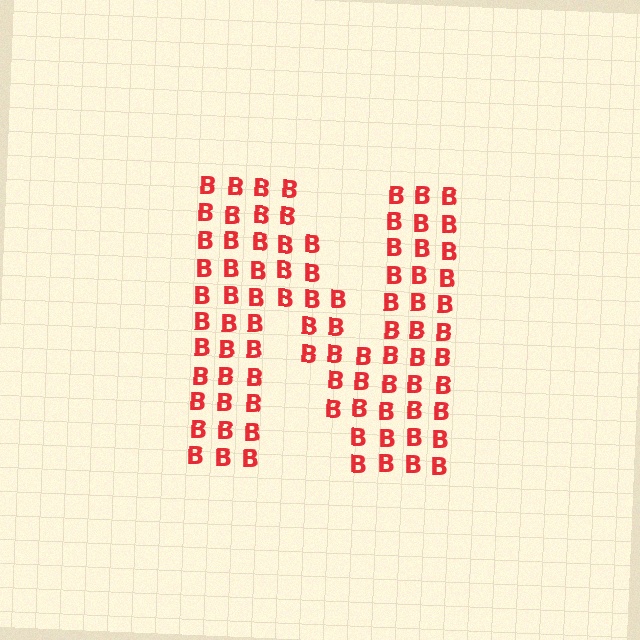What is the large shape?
The large shape is the letter N.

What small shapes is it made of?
It is made of small letter B's.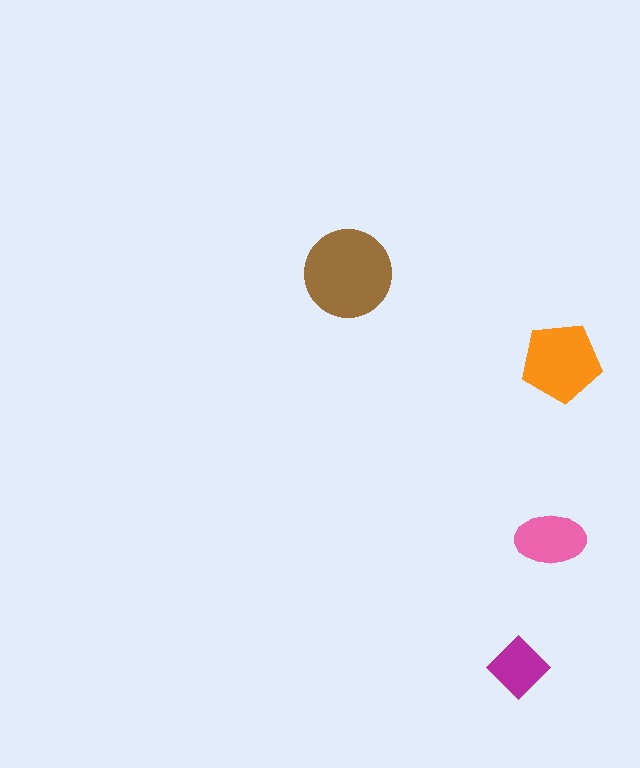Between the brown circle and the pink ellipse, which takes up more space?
The brown circle.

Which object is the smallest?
The magenta diamond.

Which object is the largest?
The brown circle.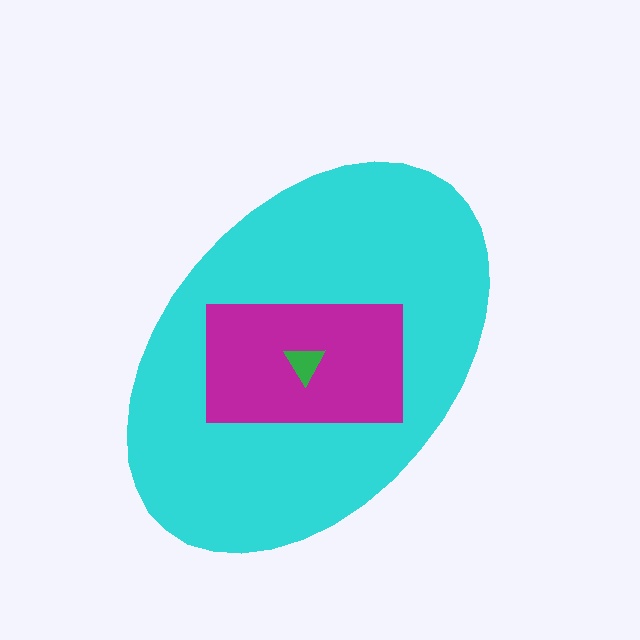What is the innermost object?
The green triangle.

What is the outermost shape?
The cyan ellipse.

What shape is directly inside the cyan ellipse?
The magenta rectangle.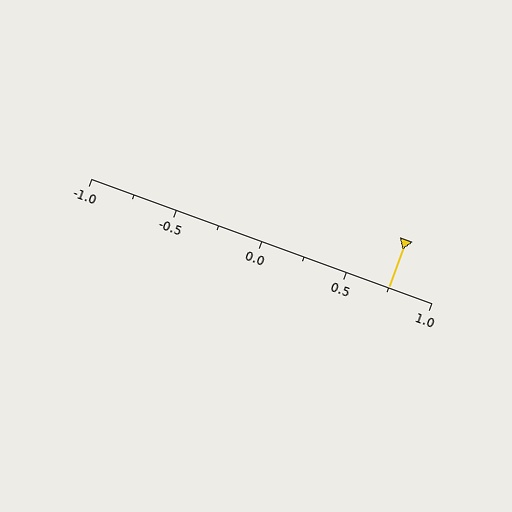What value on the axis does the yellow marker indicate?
The marker indicates approximately 0.75.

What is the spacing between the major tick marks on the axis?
The major ticks are spaced 0.5 apart.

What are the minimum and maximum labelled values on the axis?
The axis runs from -1.0 to 1.0.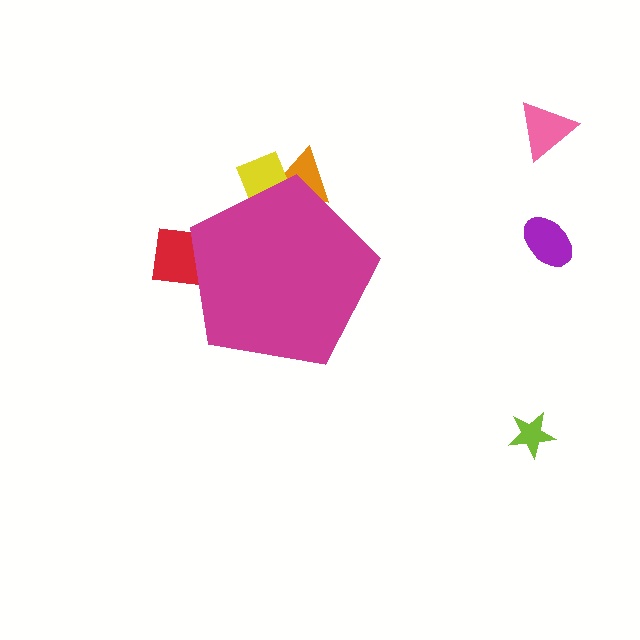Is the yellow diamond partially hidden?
Yes, the yellow diamond is partially hidden behind the magenta pentagon.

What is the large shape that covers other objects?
A magenta pentagon.